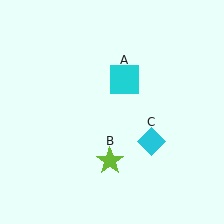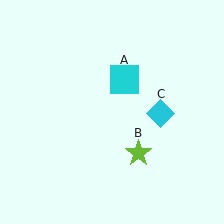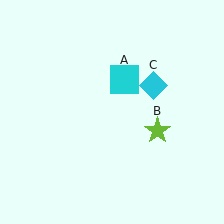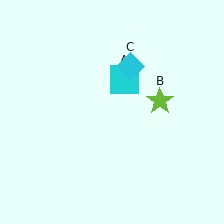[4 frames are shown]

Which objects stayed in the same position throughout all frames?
Cyan square (object A) remained stationary.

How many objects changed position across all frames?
2 objects changed position: lime star (object B), cyan diamond (object C).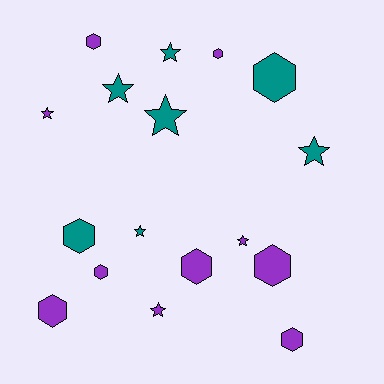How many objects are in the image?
There are 17 objects.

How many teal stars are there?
There are 5 teal stars.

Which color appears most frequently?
Purple, with 10 objects.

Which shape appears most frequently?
Hexagon, with 9 objects.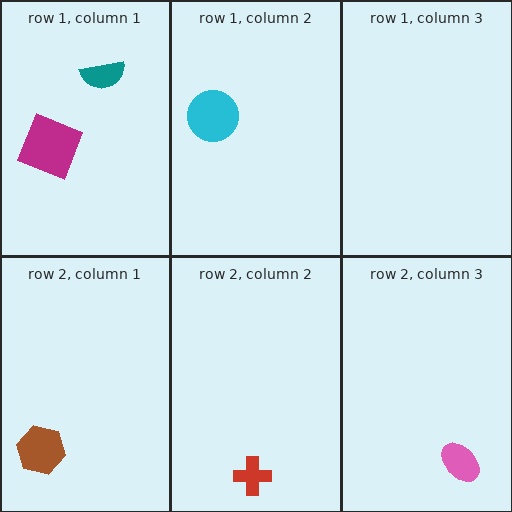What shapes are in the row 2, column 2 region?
The red cross.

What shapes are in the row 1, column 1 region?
The magenta square, the teal semicircle.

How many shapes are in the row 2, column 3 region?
1.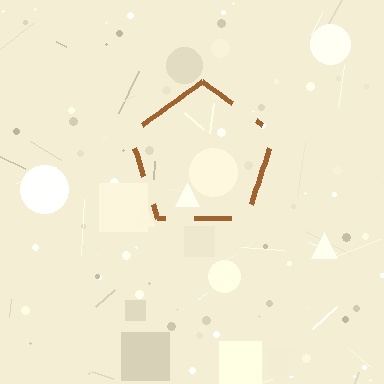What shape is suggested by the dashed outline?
The dashed outline suggests a pentagon.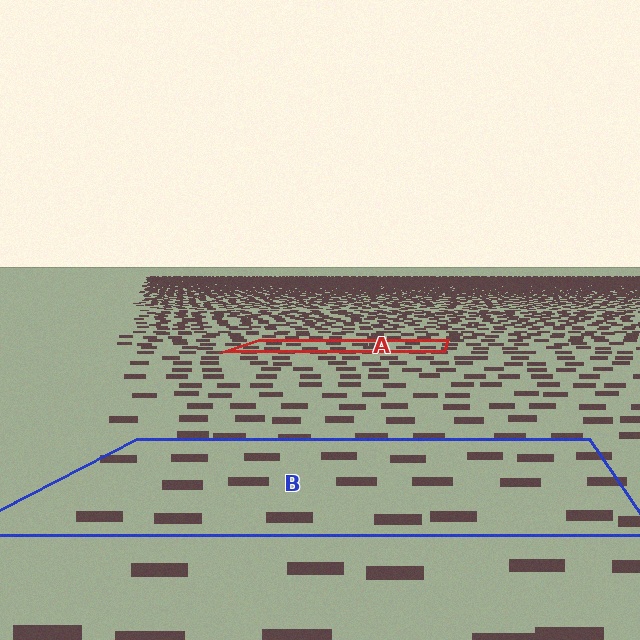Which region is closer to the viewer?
Region B is closer. The texture elements there are larger and more spread out.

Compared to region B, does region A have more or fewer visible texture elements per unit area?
Region A has more texture elements per unit area — they are packed more densely because it is farther away.